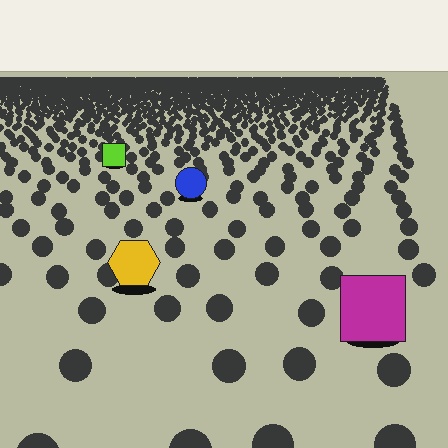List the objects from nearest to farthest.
From nearest to farthest: the magenta square, the yellow hexagon, the blue circle, the lime square.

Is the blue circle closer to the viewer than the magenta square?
No. The magenta square is closer — you can tell from the texture gradient: the ground texture is coarser near it.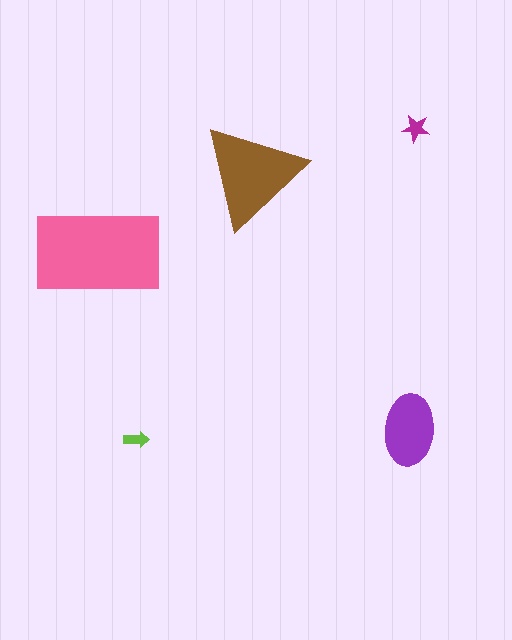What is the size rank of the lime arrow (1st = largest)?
5th.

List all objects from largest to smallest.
The pink rectangle, the brown triangle, the purple ellipse, the magenta star, the lime arrow.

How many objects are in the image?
There are 5 objects in the image.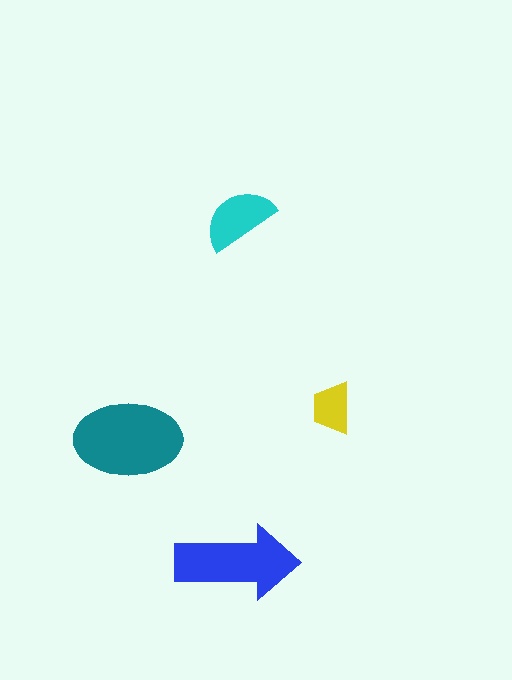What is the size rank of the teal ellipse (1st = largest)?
1st.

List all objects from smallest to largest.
The yellow trapezoid, the cyan semicircle, the blue arrow, the teal ellipse.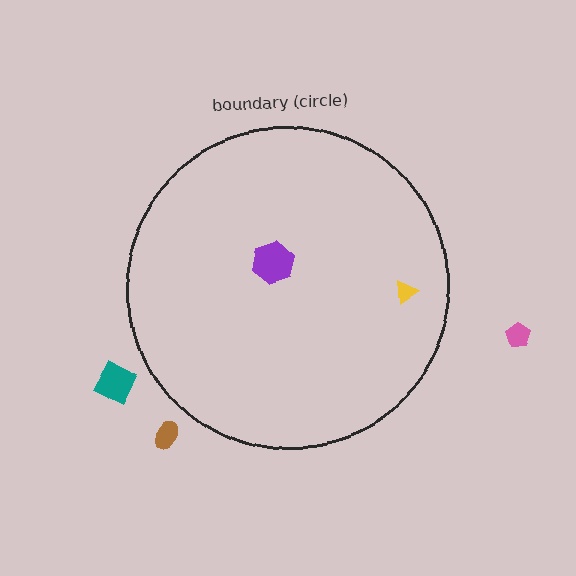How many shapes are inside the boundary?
2 inside, 3 outside.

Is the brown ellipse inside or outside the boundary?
Outside.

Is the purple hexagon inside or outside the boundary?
Inside.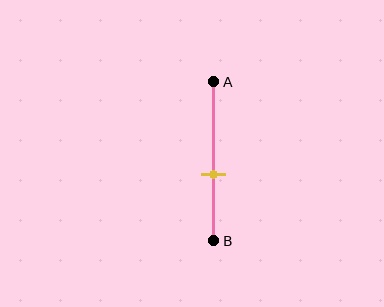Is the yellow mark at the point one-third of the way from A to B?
No, the mark is at about 60% from A, not at the 33% one-third point.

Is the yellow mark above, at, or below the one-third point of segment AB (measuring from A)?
The yellow mark is below the one-third point of segment AB.